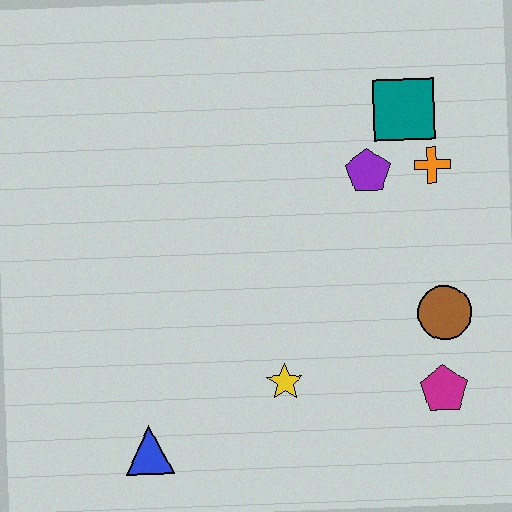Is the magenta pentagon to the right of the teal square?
Yes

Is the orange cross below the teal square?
Yes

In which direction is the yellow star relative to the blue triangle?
The yellow star is to the right of the blue triangle.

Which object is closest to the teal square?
The orange cross is closest to the teal square.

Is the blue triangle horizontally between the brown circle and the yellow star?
No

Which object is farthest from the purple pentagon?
The blue triangle is farthest from the purple pentagon.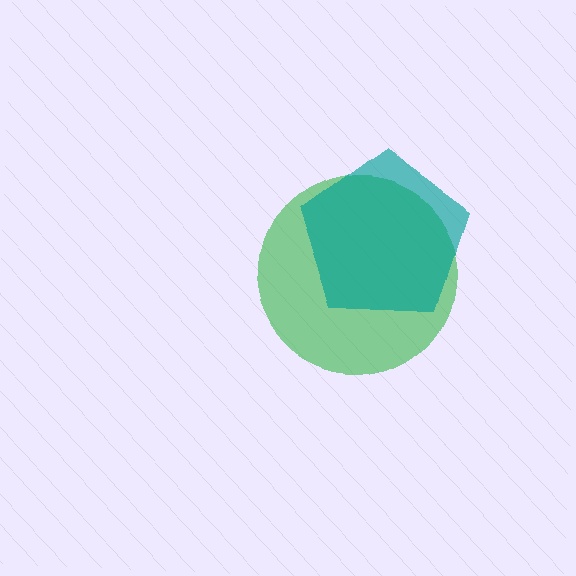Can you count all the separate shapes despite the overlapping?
Yes, there are 2 separate shapes.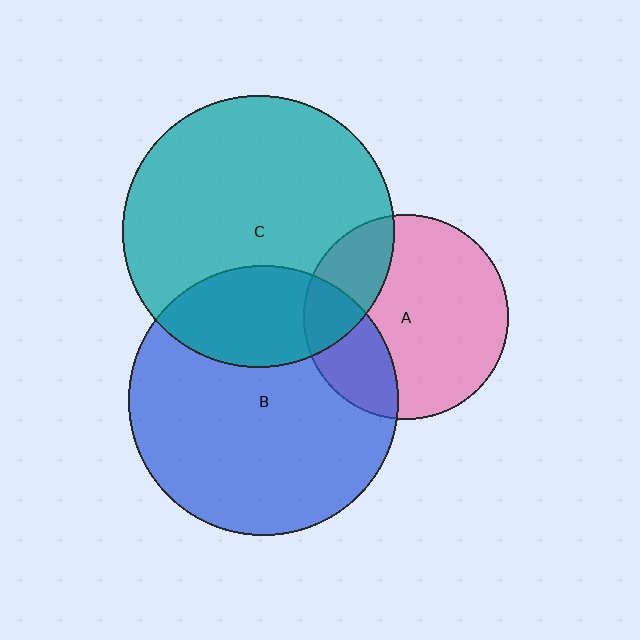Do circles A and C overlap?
Yes.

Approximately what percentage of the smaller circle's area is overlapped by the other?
Approximately 25%.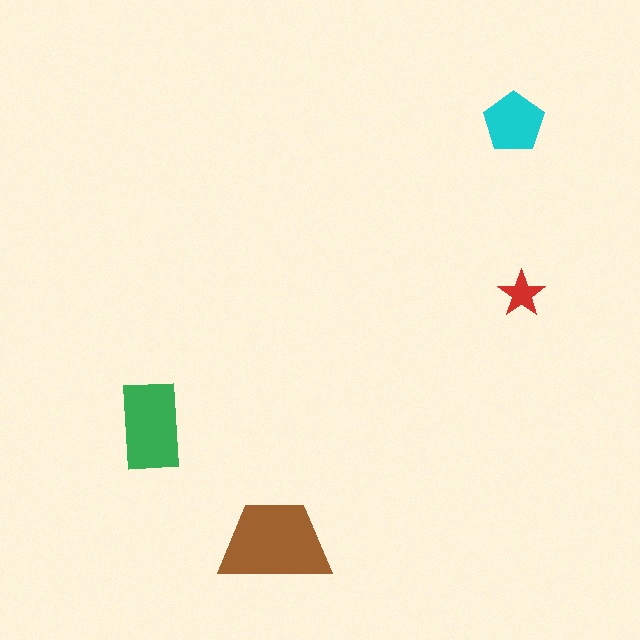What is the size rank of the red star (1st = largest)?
4th.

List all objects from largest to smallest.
The brown trapezoid, the green rectangle, the cyan pentagon, the red star.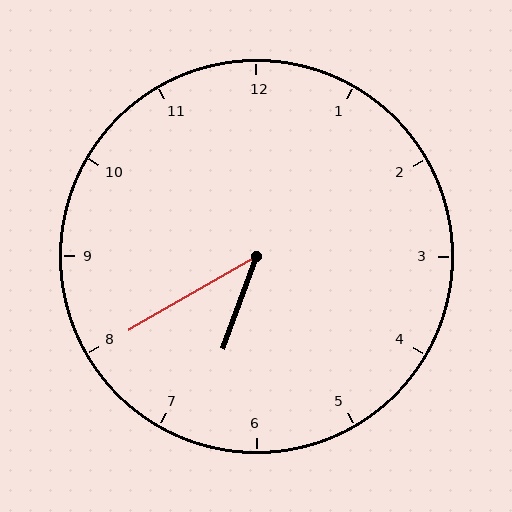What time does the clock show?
6:40.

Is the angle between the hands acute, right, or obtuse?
It is acute.